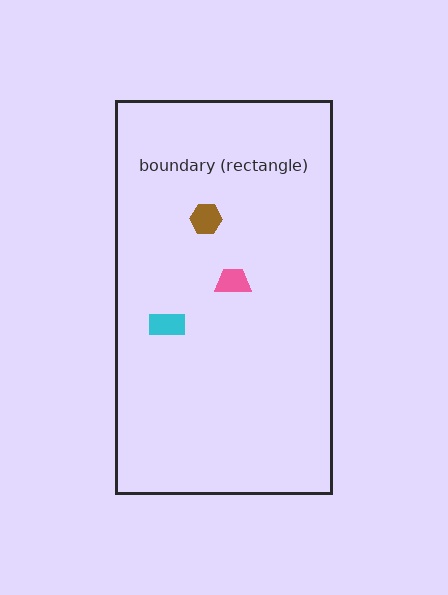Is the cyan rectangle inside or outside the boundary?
Inside.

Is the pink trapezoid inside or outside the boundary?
Inside.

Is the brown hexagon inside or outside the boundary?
Inside.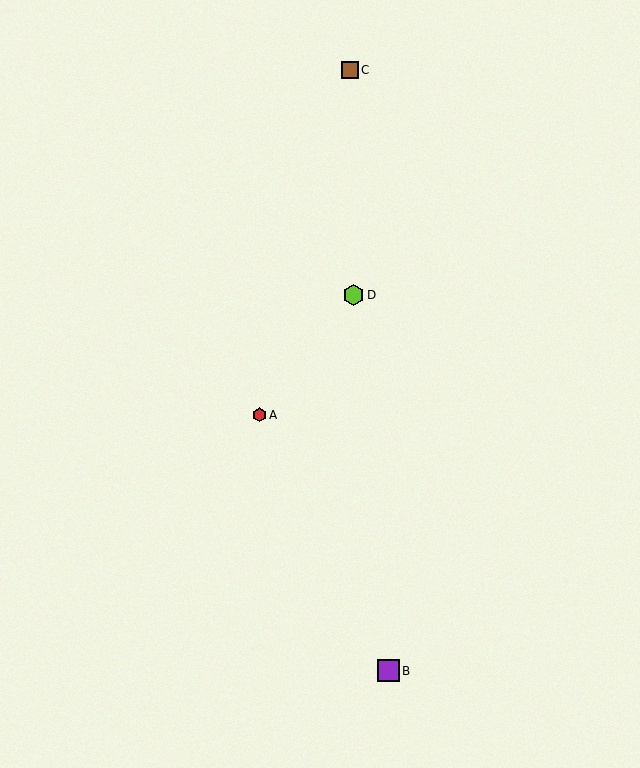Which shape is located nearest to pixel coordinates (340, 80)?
The brown square (labeled C) at (350, 70) is nearest to that location.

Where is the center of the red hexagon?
The center of the red hexagon is at (259, 415).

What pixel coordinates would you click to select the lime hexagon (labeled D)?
Click at (354, 295) to select the lime hexagon D.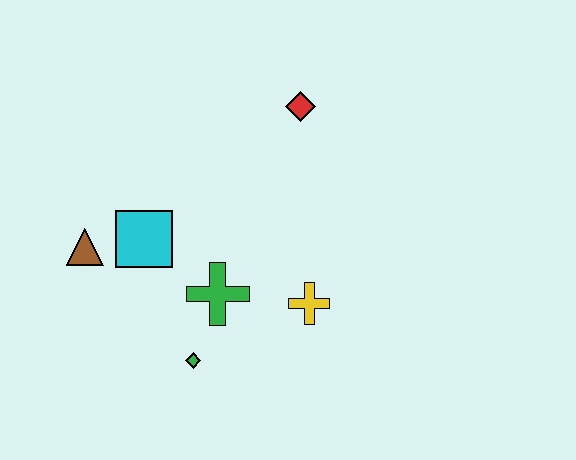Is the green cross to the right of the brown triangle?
Yes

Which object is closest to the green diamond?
The green cross is closest to the green diamond.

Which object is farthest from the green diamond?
The red diamond is farthest from the green diamond.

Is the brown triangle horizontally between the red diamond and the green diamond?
No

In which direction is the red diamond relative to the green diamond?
The red diamond is above the green diamond.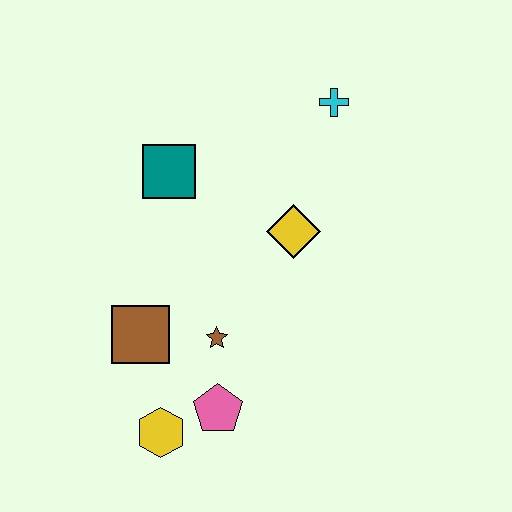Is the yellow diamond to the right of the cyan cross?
No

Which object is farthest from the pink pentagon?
The cyan cross is farthest from the pink pentagon.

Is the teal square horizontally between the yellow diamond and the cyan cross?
No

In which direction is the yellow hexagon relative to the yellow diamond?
The yellow hexagon is below the yellow diamond.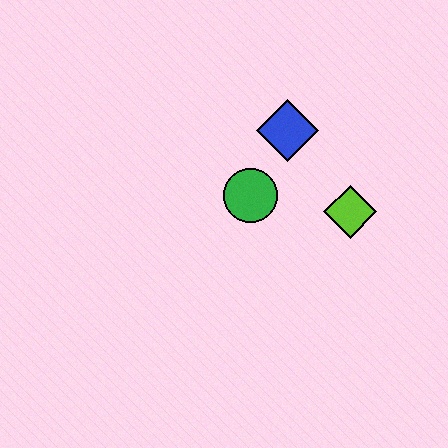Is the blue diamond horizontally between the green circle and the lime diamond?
Yes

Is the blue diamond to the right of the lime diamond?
No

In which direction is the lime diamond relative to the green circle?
The lime diamond is to the right of the green circle.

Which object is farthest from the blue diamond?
The lime diamond is farthest from the blue diamond.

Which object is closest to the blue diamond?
The green circle is closest to the blue diamond.